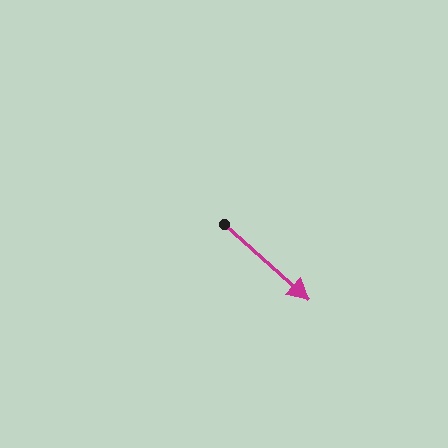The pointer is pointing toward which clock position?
Roughly 4 o'clock.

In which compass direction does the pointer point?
Southeast.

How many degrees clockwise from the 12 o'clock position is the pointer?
Approximately 132 degrees.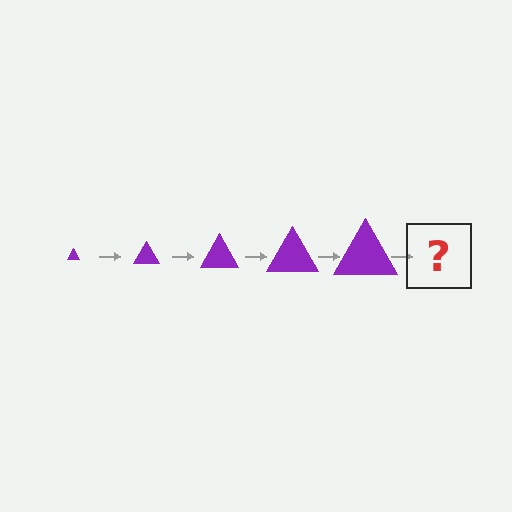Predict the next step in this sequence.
The next step is a purple triangle, larger than the previous one.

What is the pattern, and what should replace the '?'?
The pattern is that the triangle gets progressively larger each step. The '?' should be a purple triangle, larger than the previous one.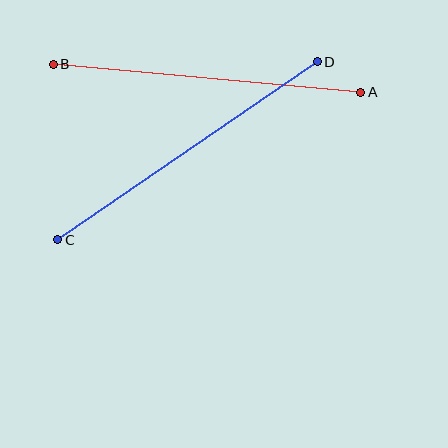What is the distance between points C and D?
The distance is approximately 315 pixels.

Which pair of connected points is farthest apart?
Points C and D are farthest apart.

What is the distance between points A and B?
The distance is approximately 309 pixels.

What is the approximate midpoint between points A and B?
The midpoint is at approximately (207, 78) pixels.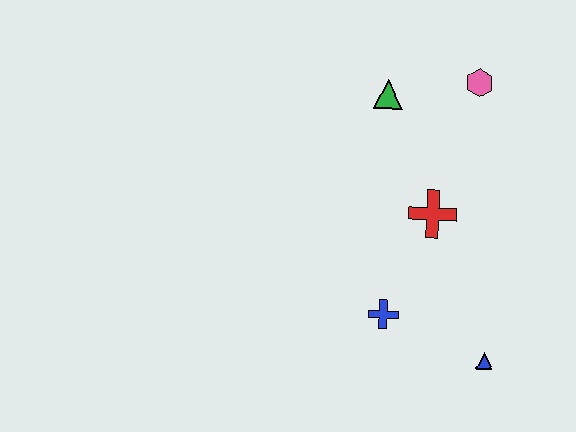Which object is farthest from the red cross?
The blue triangle is farthest from the red cross.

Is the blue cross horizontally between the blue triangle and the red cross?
No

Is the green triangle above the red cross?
Yes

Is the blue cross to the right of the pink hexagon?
No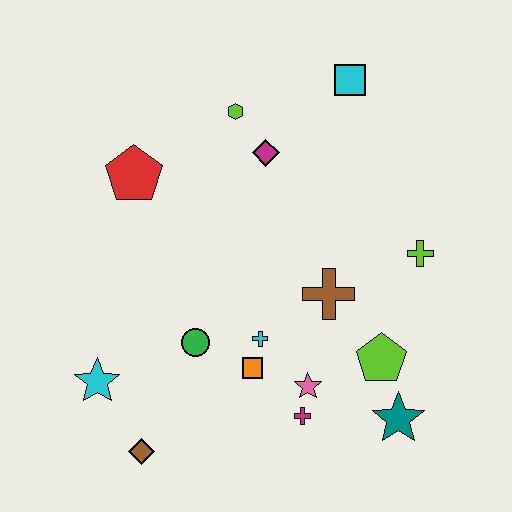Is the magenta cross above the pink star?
No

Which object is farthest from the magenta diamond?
The brown diamond is farthest from the magenta diamond.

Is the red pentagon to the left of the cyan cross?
Yes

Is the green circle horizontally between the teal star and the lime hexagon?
No